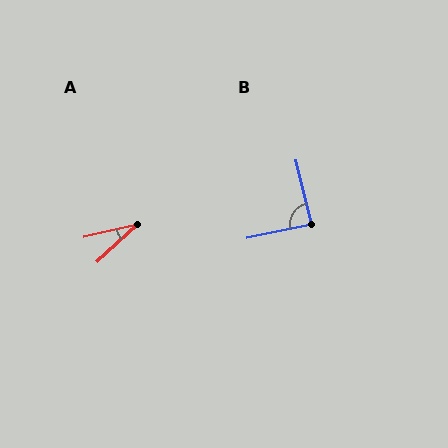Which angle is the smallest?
A, at approximately 30 degrees.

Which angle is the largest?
B, at approximately 88 degrees.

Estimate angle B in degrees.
Approximately 88 degrees.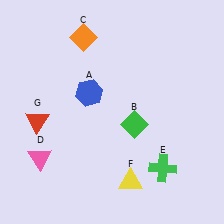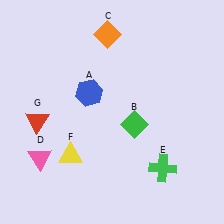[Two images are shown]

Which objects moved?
The objects that moved are: the orange diamond (C), the yellow triangle (F).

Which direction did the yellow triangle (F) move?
The yellow triangle (F) moved left.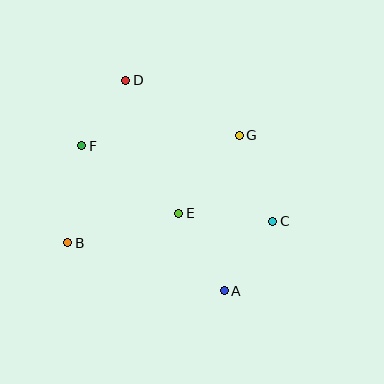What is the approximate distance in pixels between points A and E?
The distance between A and E is approximately 90 pixels.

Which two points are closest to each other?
Points D and F are closest to each other.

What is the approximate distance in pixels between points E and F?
The distance between E and F is approximately 118 pixels.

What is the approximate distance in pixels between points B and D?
The distance between B and D is approximately 173 pixels.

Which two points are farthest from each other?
Points A and D are farthest from each other.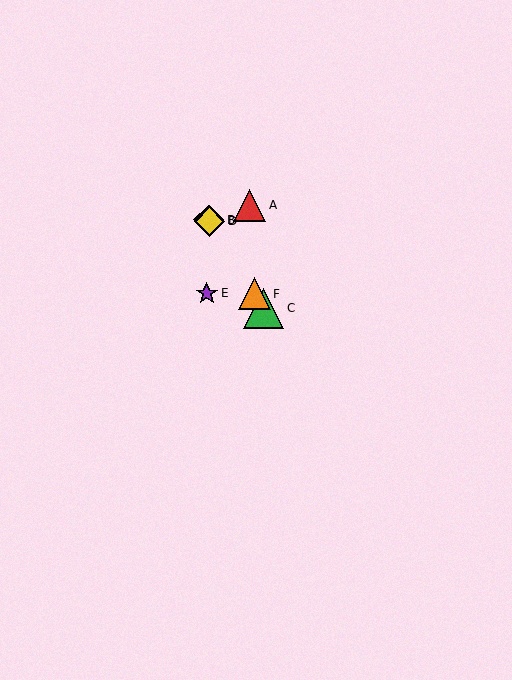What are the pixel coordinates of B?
Object B is at (209, 220).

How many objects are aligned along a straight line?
4 objects (B, C, D, F) are aligned along a straight line.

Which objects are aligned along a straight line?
Objects B, C, D, F are aligned along a straight line.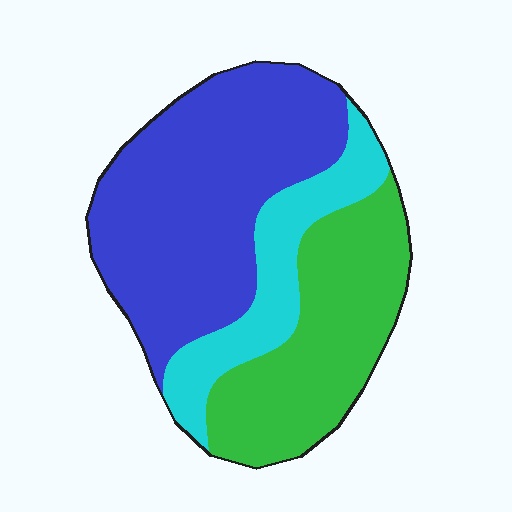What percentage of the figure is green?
Green takes up about one third (1/3) of the figure.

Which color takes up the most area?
Blue, at roughly 50%.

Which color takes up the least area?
Cyan, at roughly 20%.